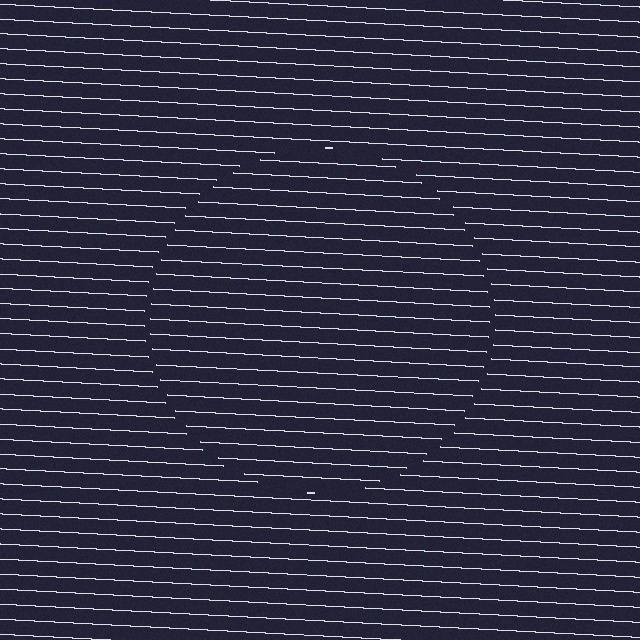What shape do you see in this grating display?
An illusory circle. The interior of the shape contains the same grating, shifted by half a period — the contour is defined by the phase discontinuity where line-ends from the inner and outer gratings abut.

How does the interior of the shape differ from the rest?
The interior of the shape contains the same grating, shifted by half a period — the contour is defined by the phase discontinuity where line-ends from the inner and outer gratings abut.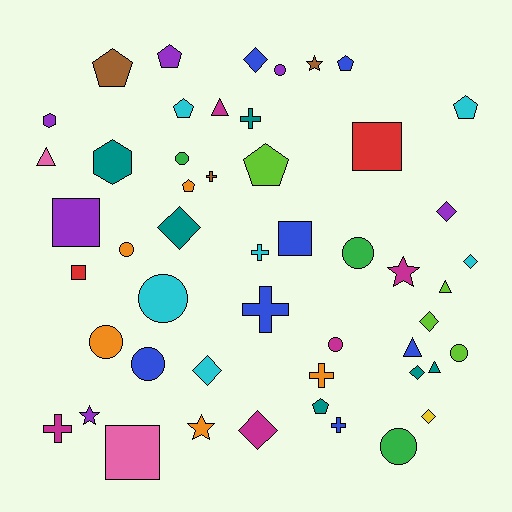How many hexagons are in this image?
There are 2 hexagons.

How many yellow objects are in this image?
There is 1 yellow object.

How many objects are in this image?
There are 50 objects.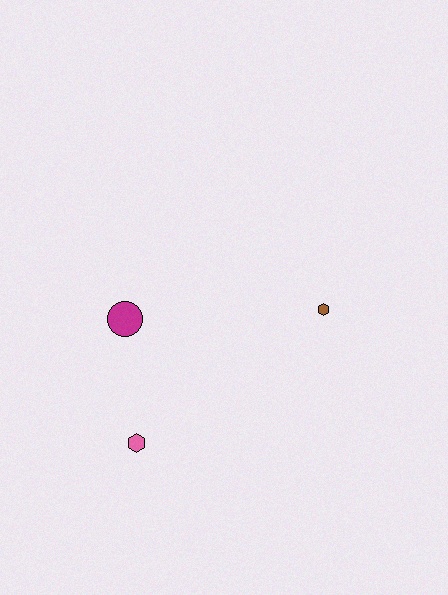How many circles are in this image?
There is 1 circle.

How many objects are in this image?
There are 3 objects.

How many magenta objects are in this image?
There is 1 magenta object.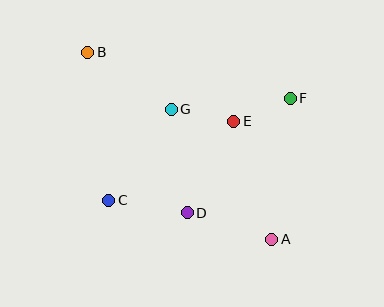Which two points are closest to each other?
Points E and F are closest to each other.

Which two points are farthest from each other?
Points A and B are farthest from each other.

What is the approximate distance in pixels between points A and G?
The distance between A and G is approximately 165 pixels.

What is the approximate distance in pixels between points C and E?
The distance between C and E is approximately 148 pixels.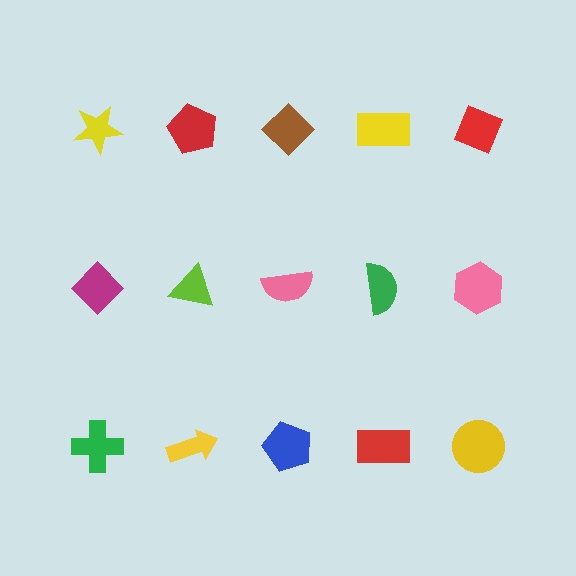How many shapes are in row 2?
5 shapes.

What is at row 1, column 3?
A brown diamond.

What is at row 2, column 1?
A magenta diamond.